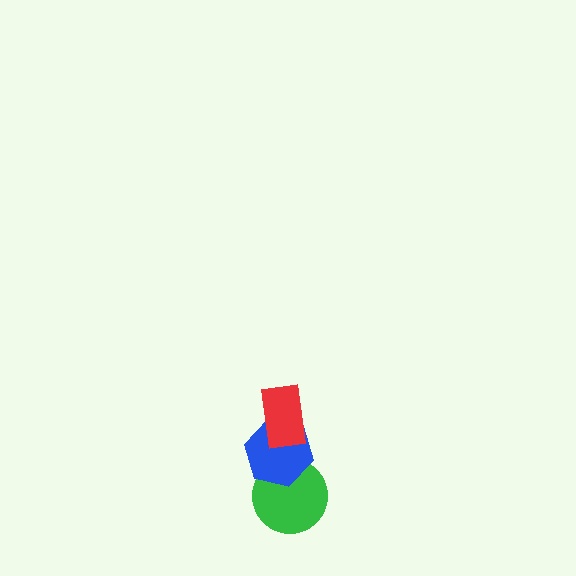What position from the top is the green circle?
The green circle is 3rd from the top.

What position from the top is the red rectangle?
The red rectangle is 1st from the top.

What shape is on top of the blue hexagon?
The red rectangle is on top of the blue hexagon.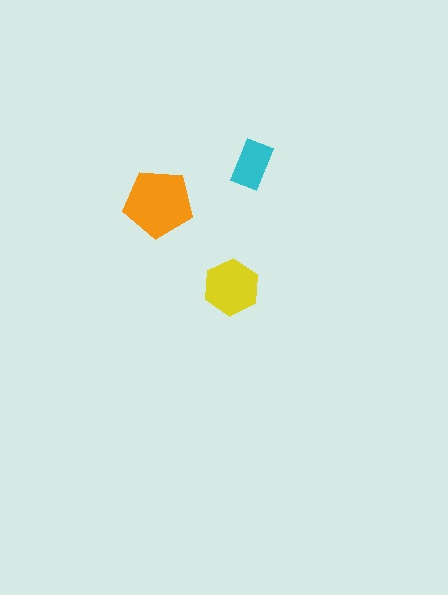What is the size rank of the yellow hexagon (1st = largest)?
2nd.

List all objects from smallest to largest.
The cyan rectangle, the yellow hexagon, the orange pentagon.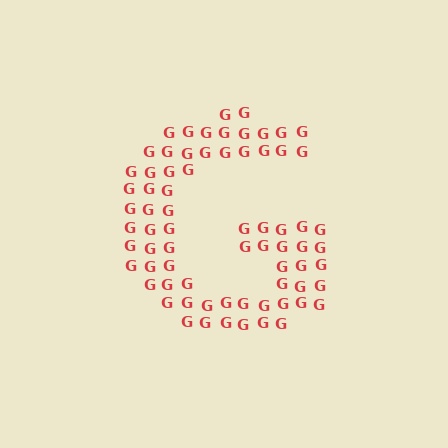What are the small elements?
The small elements are letter G's.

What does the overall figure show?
The overall figure shows the letter G.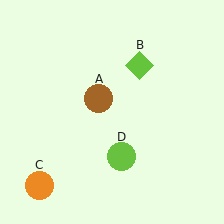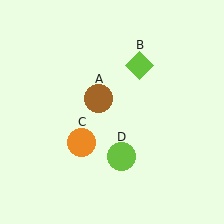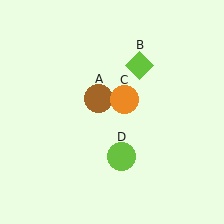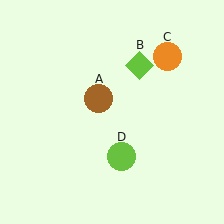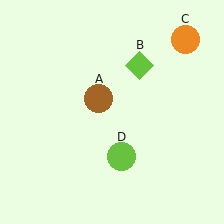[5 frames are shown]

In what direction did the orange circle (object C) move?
The orange circle (object C) moved up and to the right.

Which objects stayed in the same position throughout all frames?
Brown circle (object A) and lime diamond (object B) and lime circle (object D) remained stationary.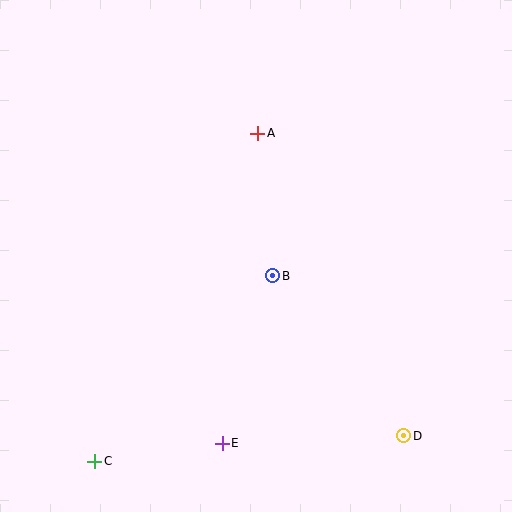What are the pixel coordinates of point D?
Point D is at (404, 436).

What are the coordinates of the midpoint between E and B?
The midpoint between E and B is at (247, 359).